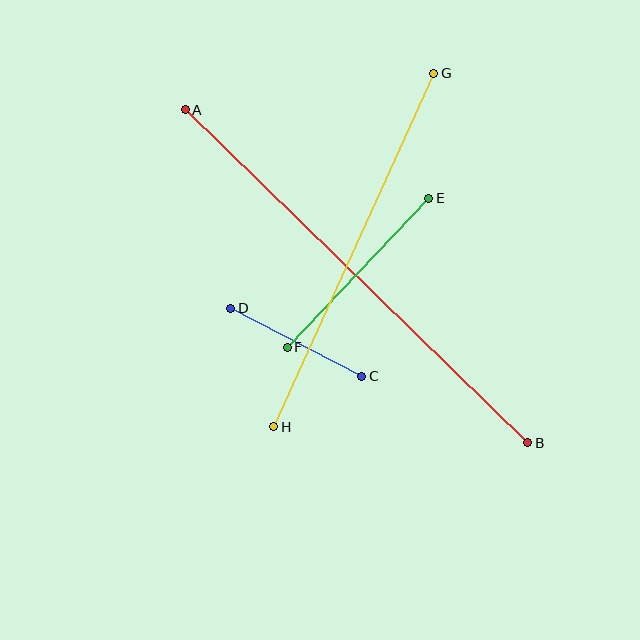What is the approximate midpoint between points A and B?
The midpoint is at approximately (356, 276) pixels.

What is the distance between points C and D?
The distance is approximately 148 pixels.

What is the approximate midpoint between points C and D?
The midpoint is at approximately (296, 342) pixels.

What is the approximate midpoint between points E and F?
The midpoint is at approximately (358, 273) pixels.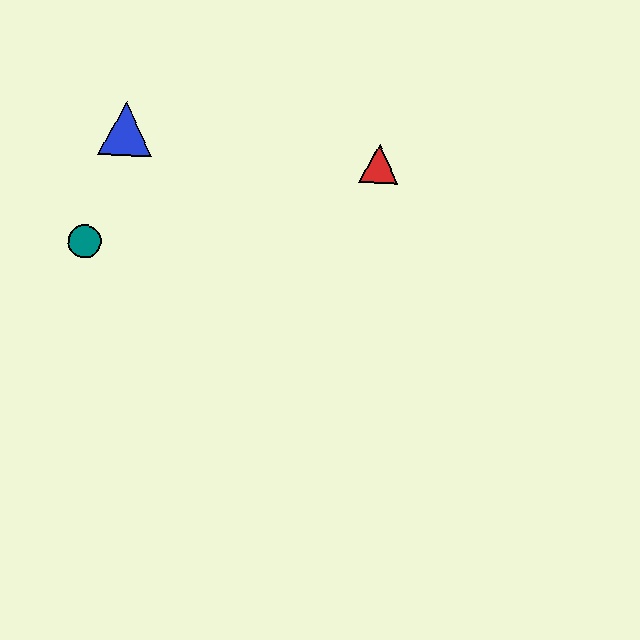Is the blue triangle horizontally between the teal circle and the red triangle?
Yes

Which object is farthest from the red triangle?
The teal circle is farthest from the red triangle.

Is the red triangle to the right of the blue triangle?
Yes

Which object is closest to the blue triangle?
The teal circle is closest to the blue triangle.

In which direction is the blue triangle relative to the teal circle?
The blue triangle is above the teal circle.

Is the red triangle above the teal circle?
Yes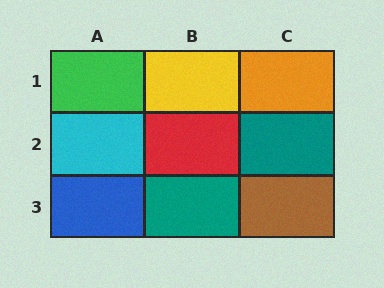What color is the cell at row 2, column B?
Red.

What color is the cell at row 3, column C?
Brown.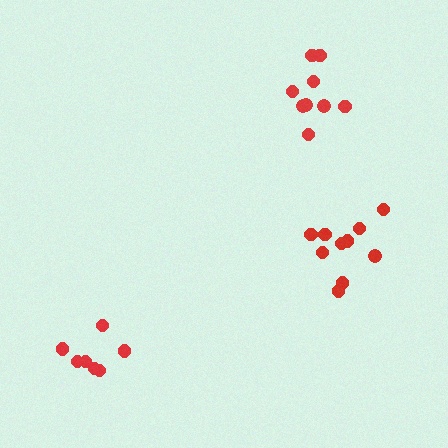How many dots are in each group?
Group 1: 10 dots, Group 2: 9 dots, Group 3: 7 dots (26 total).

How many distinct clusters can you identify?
There are 3 distinct clusters.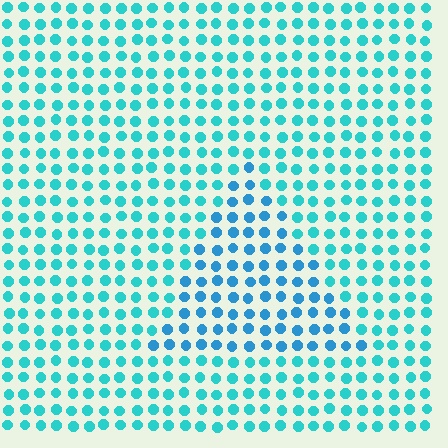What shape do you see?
I see a triangle.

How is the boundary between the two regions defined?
The boundary is defined purely by a slight shift in hue (about 24 degrees). Spacing, size, and orientation are identical on both sides.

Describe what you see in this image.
The image is filled with small cyan elements in a uniform arrangement. A triangle-shaped region is visible where the elements are tinted to a slightly different hue, forming a subtle color boundary.